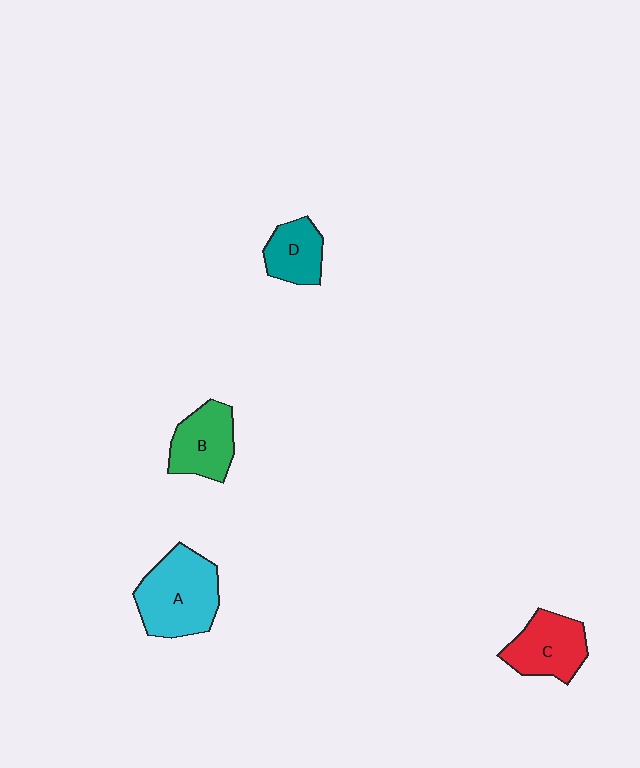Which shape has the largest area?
Shape A (cyan).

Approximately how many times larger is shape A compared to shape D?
Approximately 1.8 times.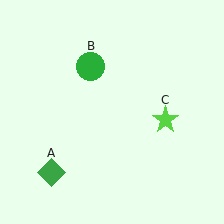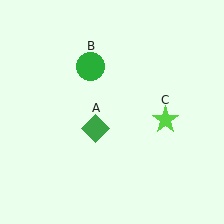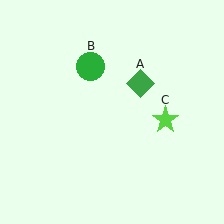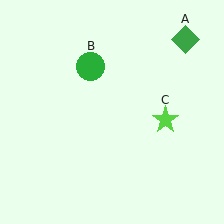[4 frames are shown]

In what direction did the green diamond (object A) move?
The green diamond (object A) moved up and to the right.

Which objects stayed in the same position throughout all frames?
Green circle (object B) and lime star (object C) remained stationary.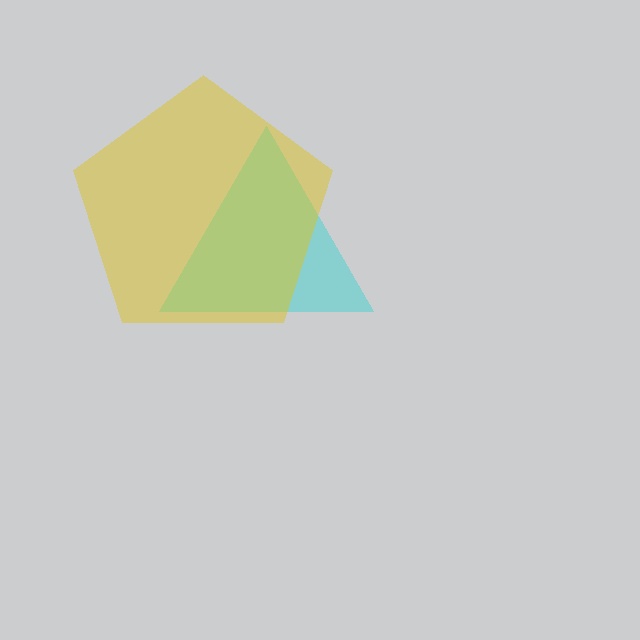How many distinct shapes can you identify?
There are 2 distinct shapes: a cyan triangle, a yellow pentagon.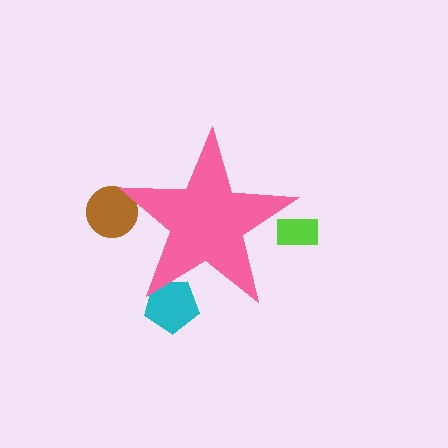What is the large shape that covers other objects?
A pink star.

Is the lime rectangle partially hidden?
Yes, the lime rectangle is partially hidden behind the pink star.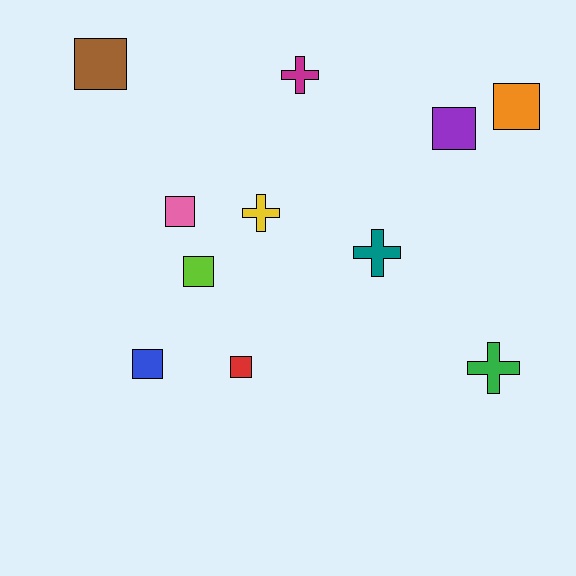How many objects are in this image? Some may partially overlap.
There are 11 objects.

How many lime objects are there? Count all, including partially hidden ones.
There is 1 lime object.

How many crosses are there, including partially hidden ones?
There are 4 crosses.